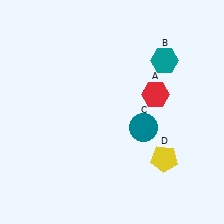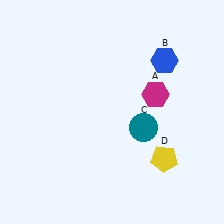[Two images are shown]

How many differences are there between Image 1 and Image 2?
There are 2 differences between the two images.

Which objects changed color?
A changed from red to magenta. B changed from teal to blue.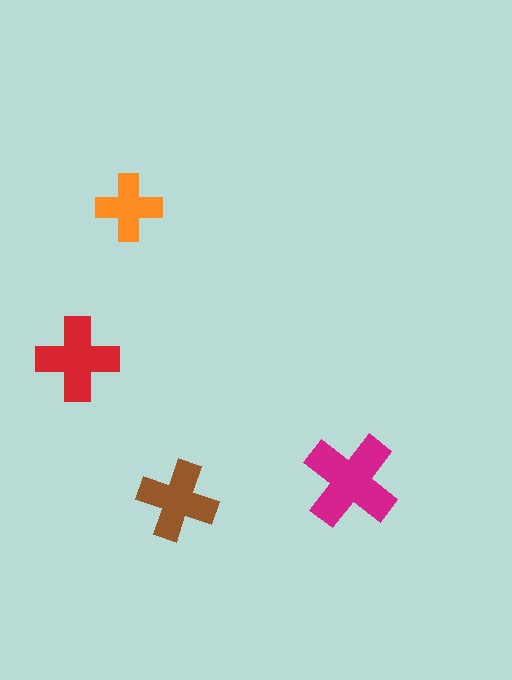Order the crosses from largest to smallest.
the magenta one, the red one, the brown one, the orange one.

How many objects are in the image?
There are 4 objects in the image.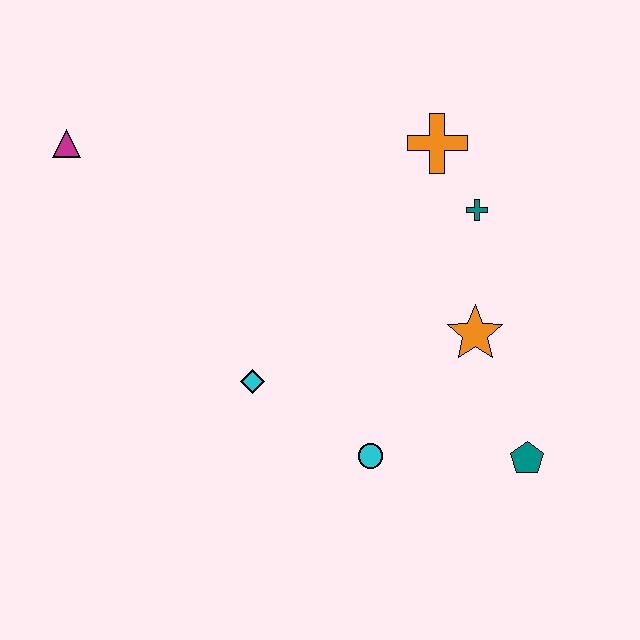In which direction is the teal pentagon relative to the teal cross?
The teal pentagon is below the teal cross.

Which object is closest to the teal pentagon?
The orange star is closest to the teal pentagon.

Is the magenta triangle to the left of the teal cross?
Yes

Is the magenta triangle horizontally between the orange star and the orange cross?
No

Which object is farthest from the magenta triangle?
The teal pentagon is farthest from the magenta triangle.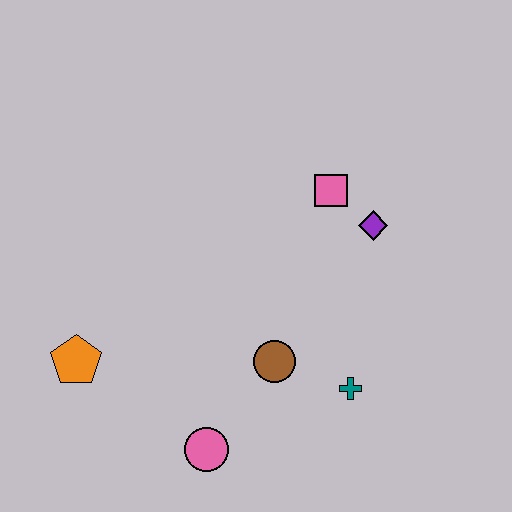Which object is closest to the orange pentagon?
The pink circle is closest to the orange pentagon.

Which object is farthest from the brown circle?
The orange pentagon is farthest from the brown circle.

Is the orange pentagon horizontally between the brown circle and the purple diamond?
No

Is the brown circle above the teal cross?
Yes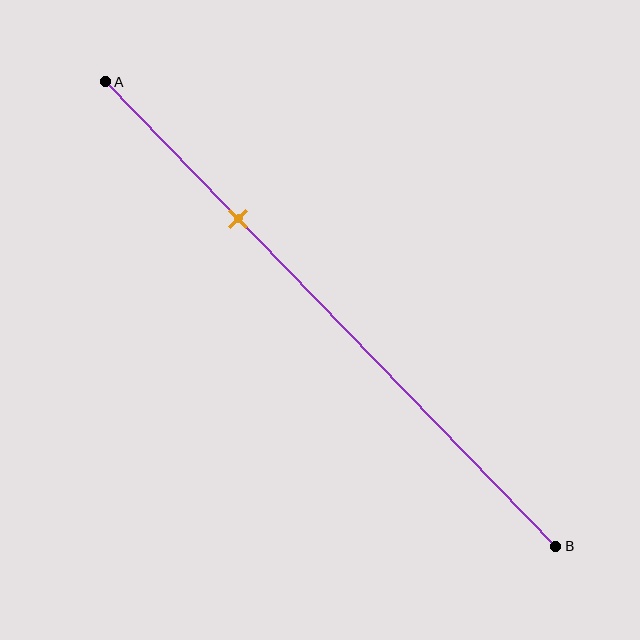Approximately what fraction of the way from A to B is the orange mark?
The orange mark is approximately 30% of the way from A to B.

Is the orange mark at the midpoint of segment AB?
No, the mark is at about 30% from A, not at the 50% midpoint.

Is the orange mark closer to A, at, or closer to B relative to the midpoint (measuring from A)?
The orange mark is closer to point A than the midpoint of segment AB.